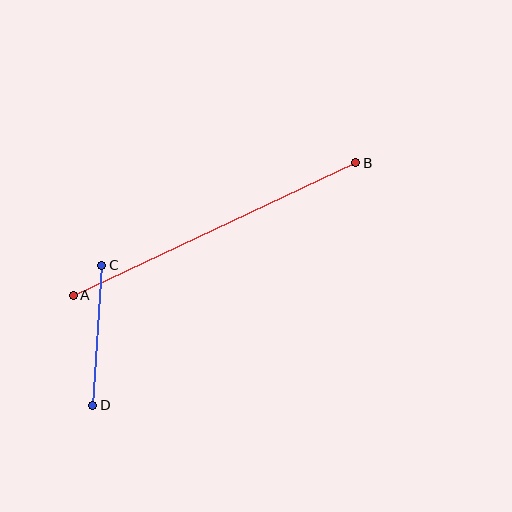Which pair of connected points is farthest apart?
Points A and B are farthest apart.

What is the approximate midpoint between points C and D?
The midpoint is at approximately (97, 335) pixels.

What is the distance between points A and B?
The distance is approximately 312 pixels.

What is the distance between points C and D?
The distance is approximately 140 pixels.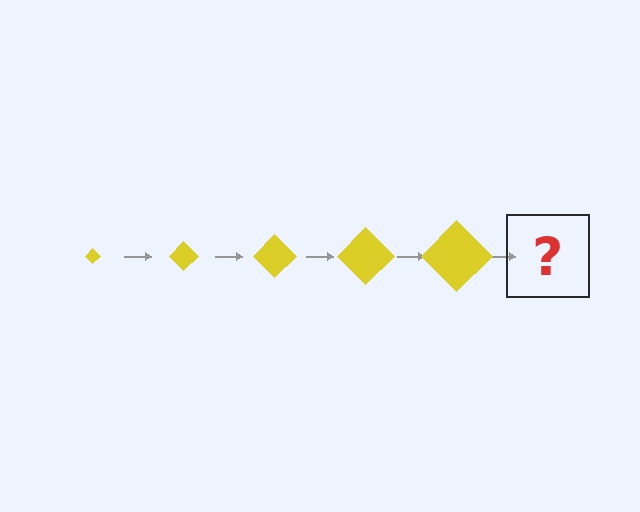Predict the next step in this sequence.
The next step is a yellow diamond, larger than the previous one.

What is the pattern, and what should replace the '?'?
The pattern is that the diamond gets progressively larger each step. The '?' should be a yellow diamond, larger than the previous one.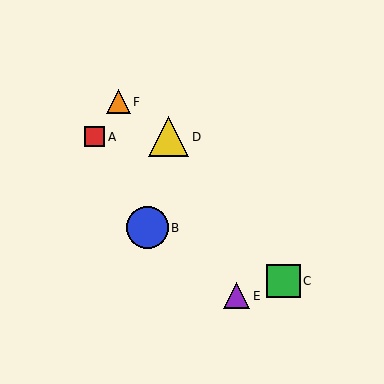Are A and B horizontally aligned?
No, A is at y≈137 and B is at y≈228.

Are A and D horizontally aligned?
Yes, both are at y≈137.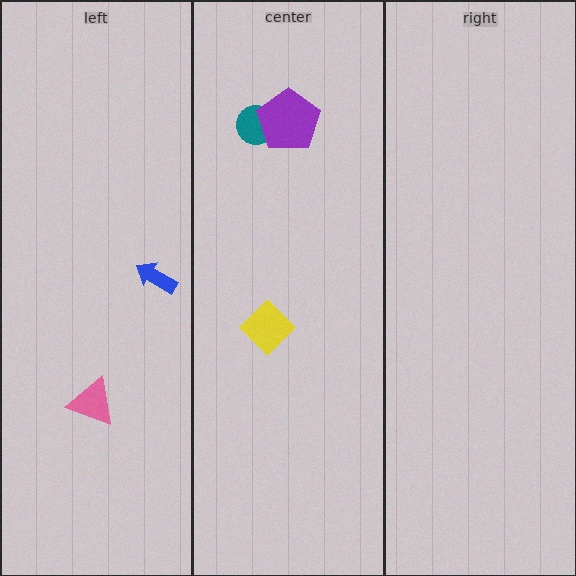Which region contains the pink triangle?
The left region.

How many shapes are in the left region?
2.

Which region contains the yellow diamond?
The center region.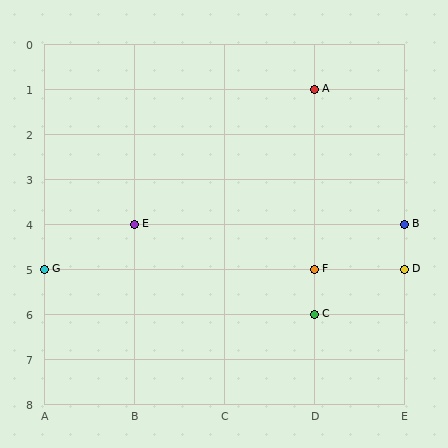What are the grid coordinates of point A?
Point A is at grid coordinates (D, 1).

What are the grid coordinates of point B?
Point B is at grid coordinates (E, 4).